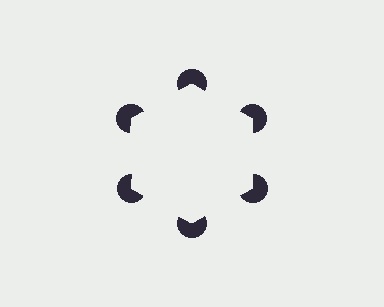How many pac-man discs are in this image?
There are 6 — one at each vertex of the illusory hexagon.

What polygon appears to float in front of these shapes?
An illusory hexagon — its edges are inferred from the aligned wedge cuts in the pac-man discs, not physically drawn.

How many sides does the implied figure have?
6 sides.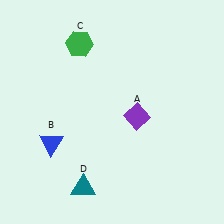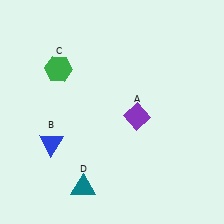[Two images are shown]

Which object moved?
The green hexagon (C) moved down.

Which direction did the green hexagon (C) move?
The green hexagon (C) moved down.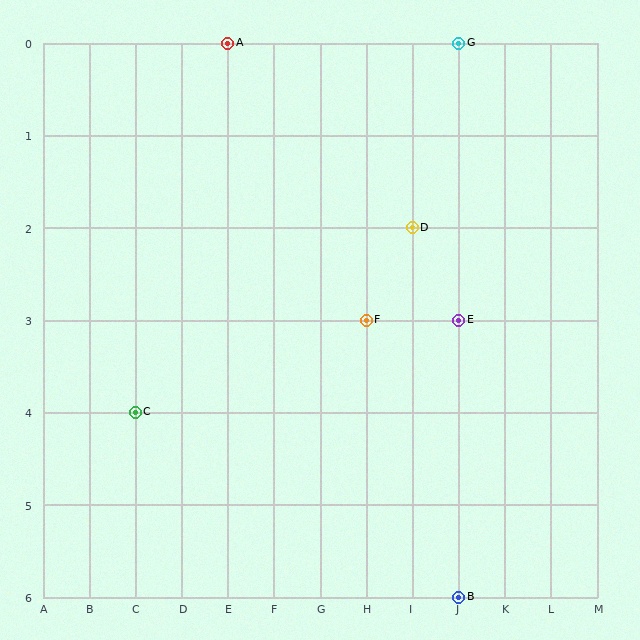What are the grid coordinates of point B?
Point B is at grid coordinates (J, 6).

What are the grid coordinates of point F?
Point F is at grid coordinates (H, 3).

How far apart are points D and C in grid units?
Points D and C are 6 columns and 2 rows apart (about 6.3 grid units diagonally).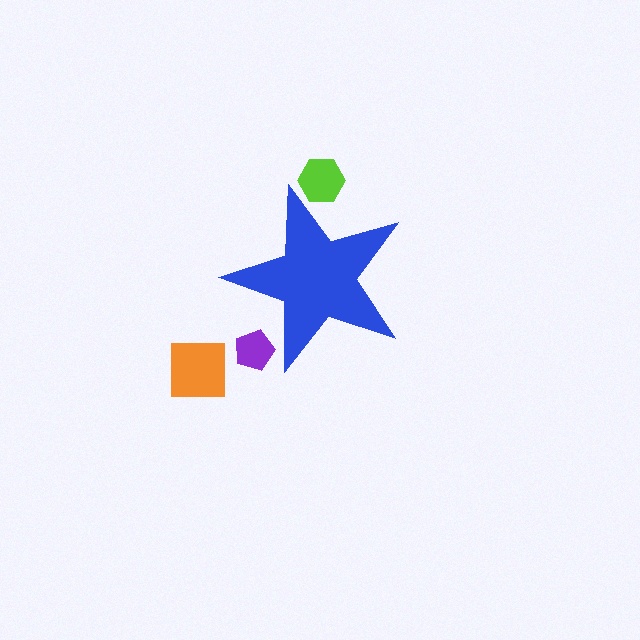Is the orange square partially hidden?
No, the orange square is fully visible.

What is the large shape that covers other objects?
A blue star.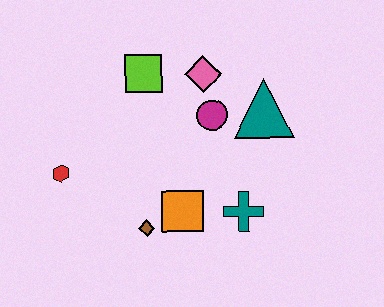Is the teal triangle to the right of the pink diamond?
Yes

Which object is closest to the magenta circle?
The pink diamond is closest to the magenta circle.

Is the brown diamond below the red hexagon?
Yes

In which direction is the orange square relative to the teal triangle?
The orange square is below the teal triangle.